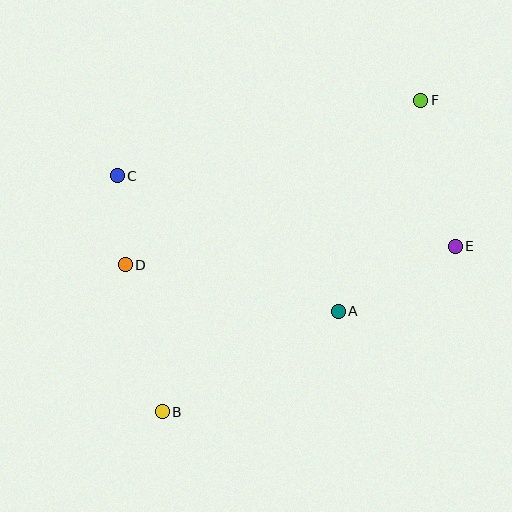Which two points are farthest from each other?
Points B and F are farthest from each other.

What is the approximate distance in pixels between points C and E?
The distance between C and E is approximately 345 pixels.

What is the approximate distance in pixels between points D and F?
The distance between D and F is approximately 338 pixels.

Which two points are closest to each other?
Points C and D are closest to each other.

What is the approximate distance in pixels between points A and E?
The distance between A and E is approximately 134 pixels.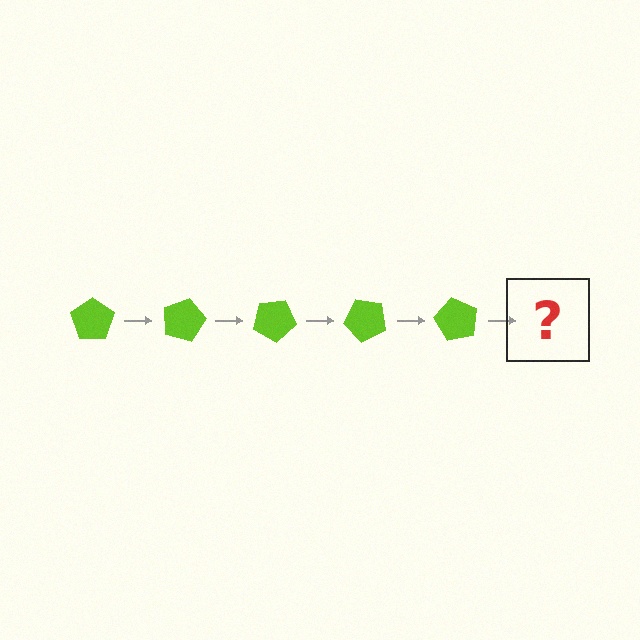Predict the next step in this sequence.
The next step is a lime pentagon rotated 75 degrees.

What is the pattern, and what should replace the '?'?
The pattern is that the pentagon rotates 15 degrees each step. The '?' should be a lime pentagon rotated 75 degrees.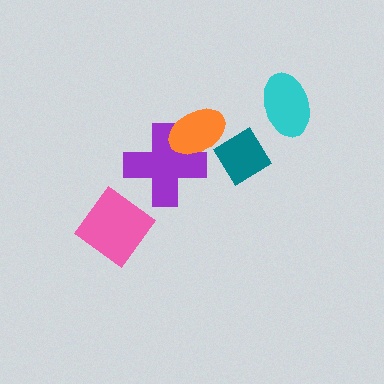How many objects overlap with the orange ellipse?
2 objects overlap with the orange ellipse.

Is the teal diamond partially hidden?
No, no other shape covers it.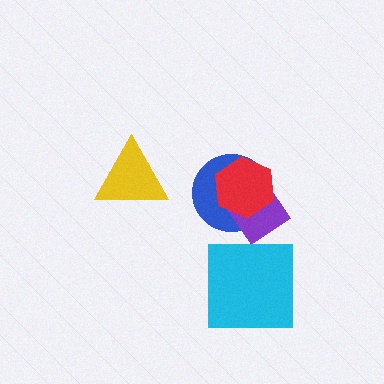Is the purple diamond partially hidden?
Yes, it is partially covered by another shape.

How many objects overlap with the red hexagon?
2 objects overlap with the red hexagon.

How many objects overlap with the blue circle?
2 objects overlap with the blue circle.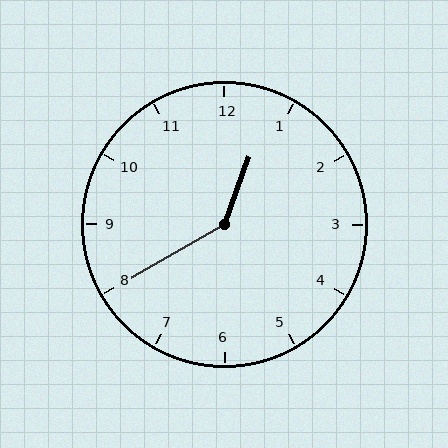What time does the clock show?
12:40.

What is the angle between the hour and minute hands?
Approximately 140 degrees.